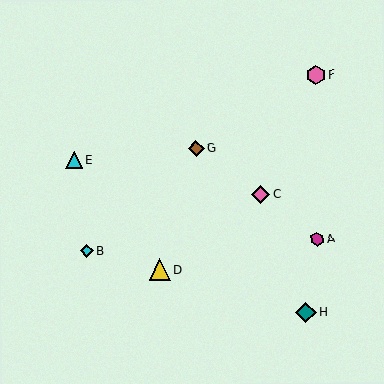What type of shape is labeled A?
Shape A is a magenta hexagon.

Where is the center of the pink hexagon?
The center of the pink hexagon is at (316, 75).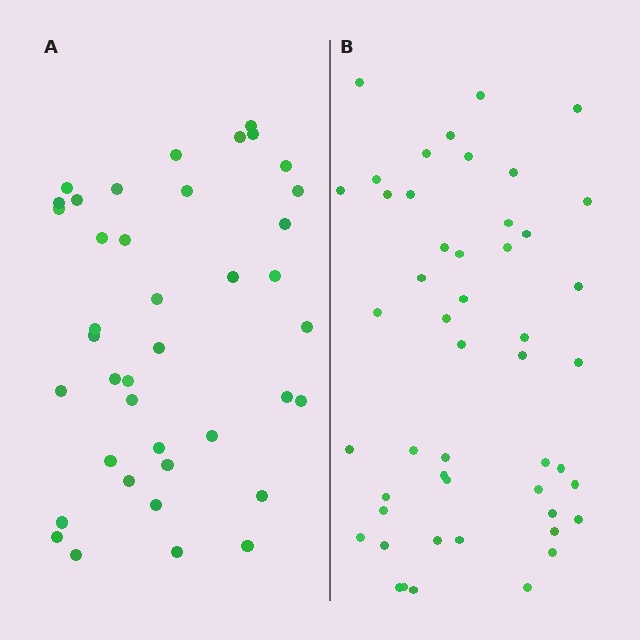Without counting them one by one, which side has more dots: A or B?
Region B (the right region) has more dots.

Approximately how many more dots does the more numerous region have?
Region B has roughly 8 or so more dots than region A.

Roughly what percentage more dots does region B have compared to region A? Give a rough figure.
About 20% more.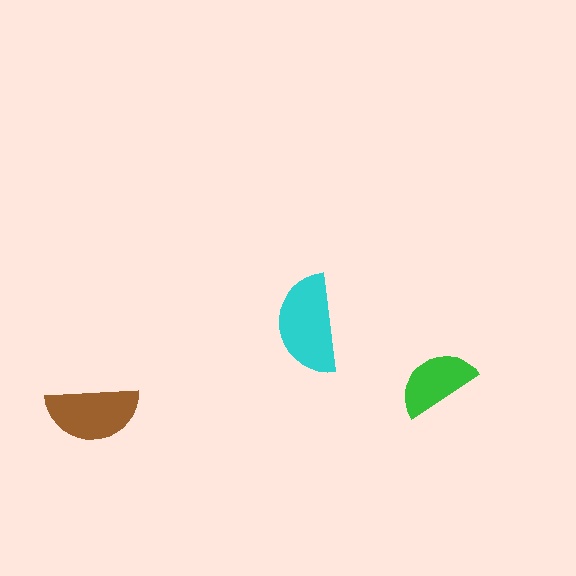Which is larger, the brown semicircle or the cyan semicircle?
The cyan one.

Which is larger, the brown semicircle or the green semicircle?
The brown one.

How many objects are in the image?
There are 3 objects in the image.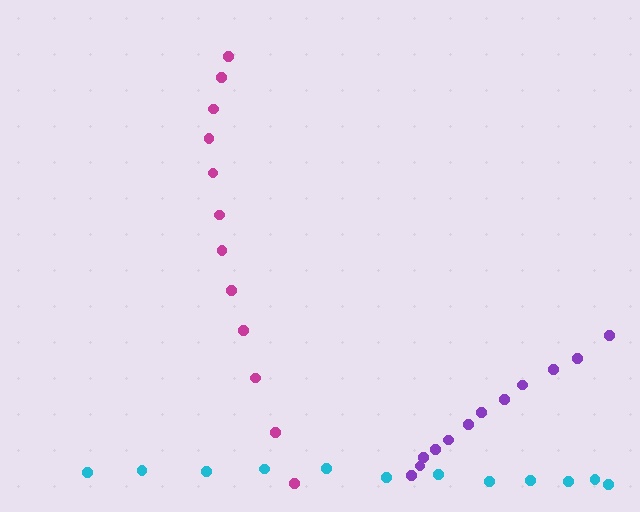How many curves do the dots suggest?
There are 3 distinct paths.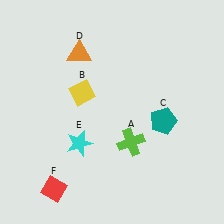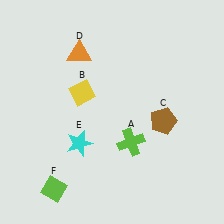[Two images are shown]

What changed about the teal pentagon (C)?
In Image 1, C is teal. In Image 2, it changed to brown.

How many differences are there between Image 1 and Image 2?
There are 2 differences between the two images.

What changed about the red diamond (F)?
In Image 1, F is red. In Image 2, it changed to lime.